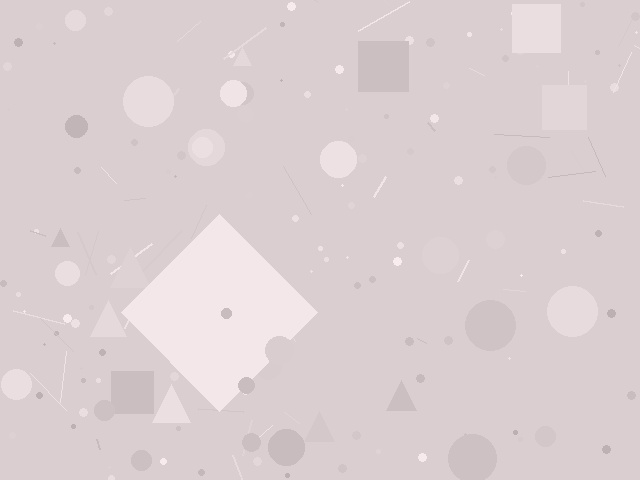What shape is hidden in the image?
A diamond is hidden in the image.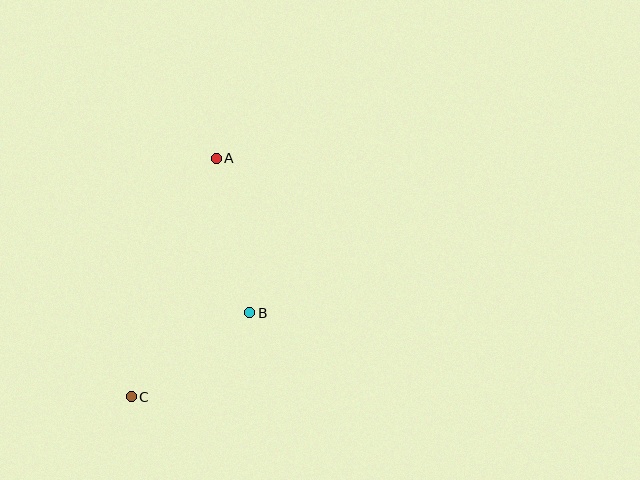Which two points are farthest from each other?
Points A and C are farthest from each other.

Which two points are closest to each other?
Points B and C are closest to each other.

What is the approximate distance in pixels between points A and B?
The distance between A and B is approximately 158 pixels.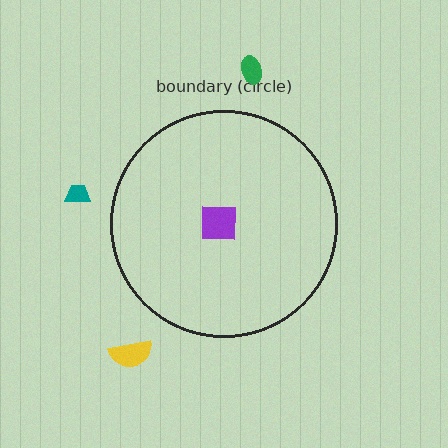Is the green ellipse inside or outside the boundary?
Outside.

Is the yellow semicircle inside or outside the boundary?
Outside.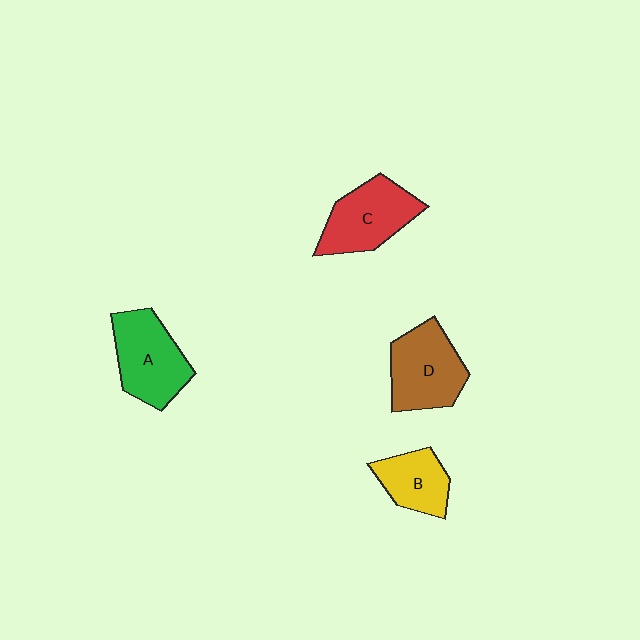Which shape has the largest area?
Shape A (green).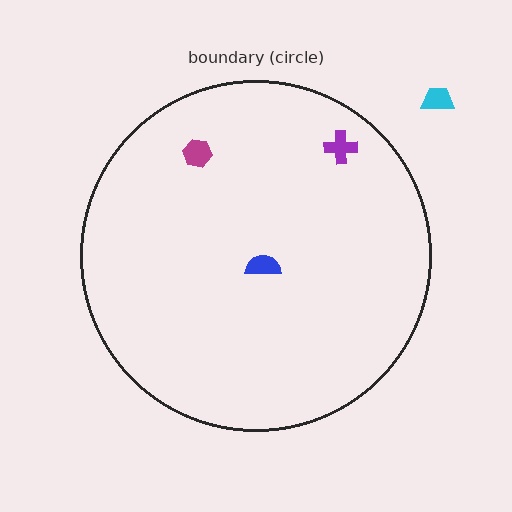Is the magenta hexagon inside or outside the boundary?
Inside.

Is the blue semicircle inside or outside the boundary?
Inside.